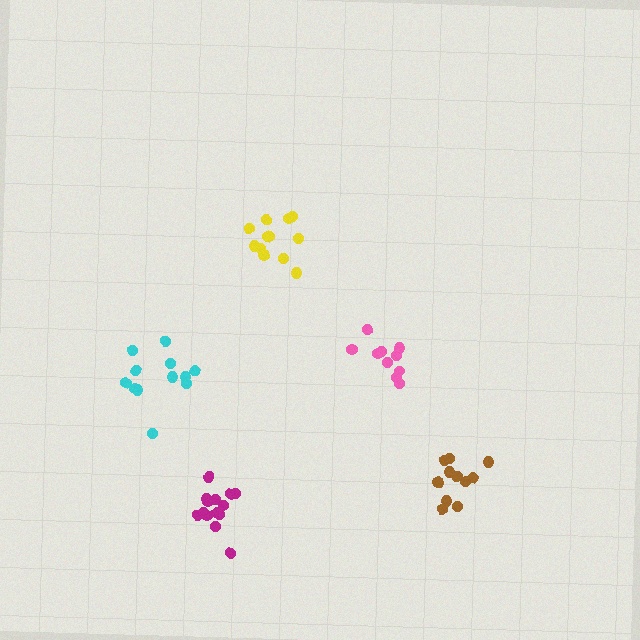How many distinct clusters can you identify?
There are 5 distinct clusters.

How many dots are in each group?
Group 1: 11 dots, Group 2: 12 dots, Group 3: 12 dots, Group 4: 14 dots, Group 5: 10 dots (59 total).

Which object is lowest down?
The magenta cluster is bottommost.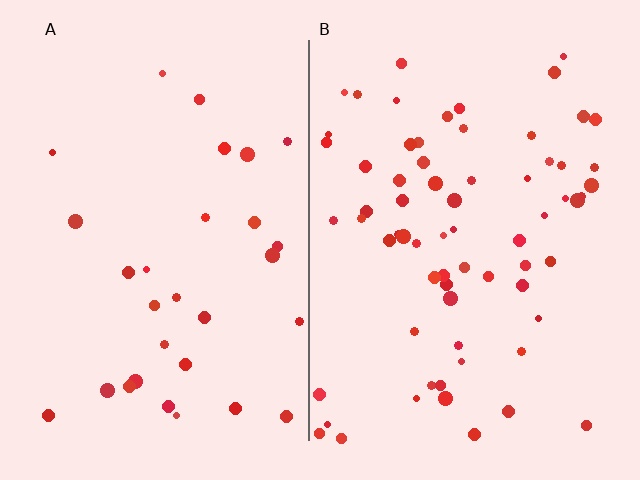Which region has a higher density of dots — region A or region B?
B (the right).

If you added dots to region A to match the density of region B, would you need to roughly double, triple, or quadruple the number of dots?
Approximately double.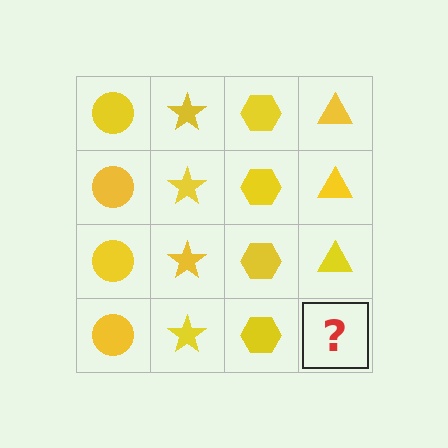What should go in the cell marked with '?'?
The missing cell should contain a yellow triangle.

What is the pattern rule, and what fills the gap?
The rule is that each column has a consistent shape. The gap should be filled with a yellow triangle.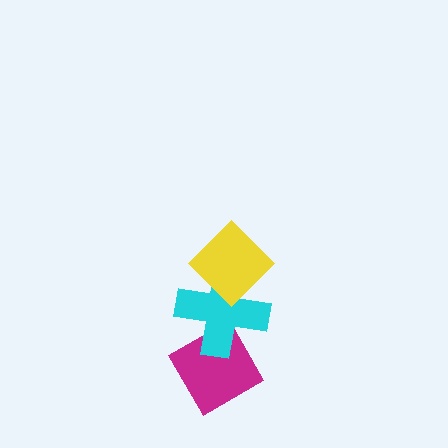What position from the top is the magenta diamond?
The magenta diamond is 3rd from the top.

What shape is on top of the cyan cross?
The yellow diamond is on top of the cyan cross.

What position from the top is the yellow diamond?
The yellow diamond is 1st from the top.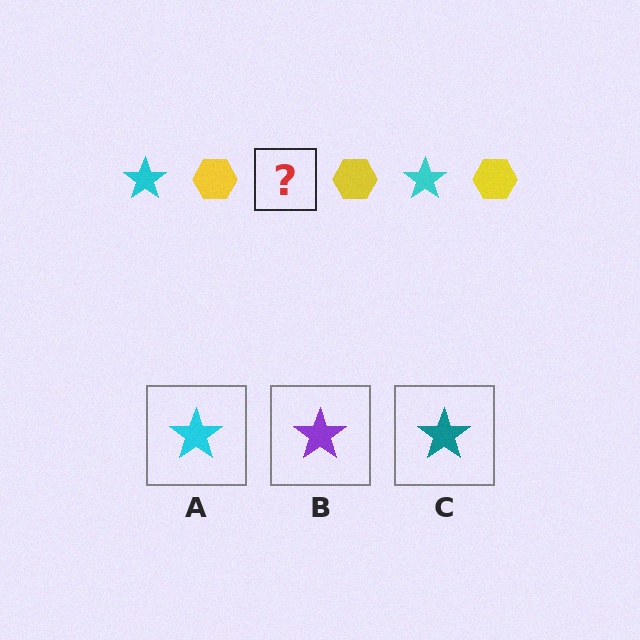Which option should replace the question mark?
Option A.